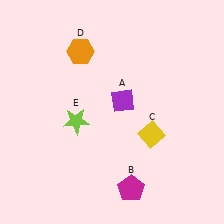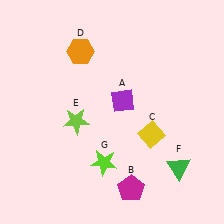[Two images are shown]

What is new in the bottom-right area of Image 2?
A green triangle (F) was added in the bottom-right area of Image 2.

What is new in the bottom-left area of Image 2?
A lime star (G) was added in the bottom-left area of Image 2.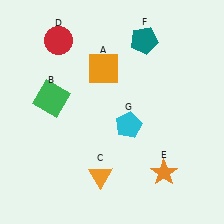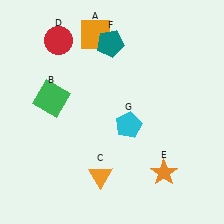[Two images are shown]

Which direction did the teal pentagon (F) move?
The teal pentagon (F) moved left.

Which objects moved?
The objects that moved are: the orange square (A), the teal pentagon (F).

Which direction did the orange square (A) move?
The orange square (A) moved up.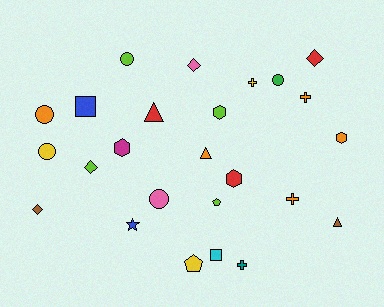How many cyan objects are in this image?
There is 1 cyan object.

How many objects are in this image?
There are 25 objects.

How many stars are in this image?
There is 1 star.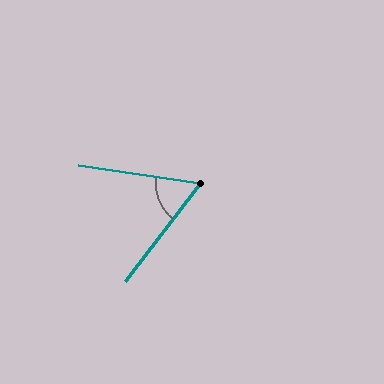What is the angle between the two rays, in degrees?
Approximately 62 degrees.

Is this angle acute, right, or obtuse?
It is acute.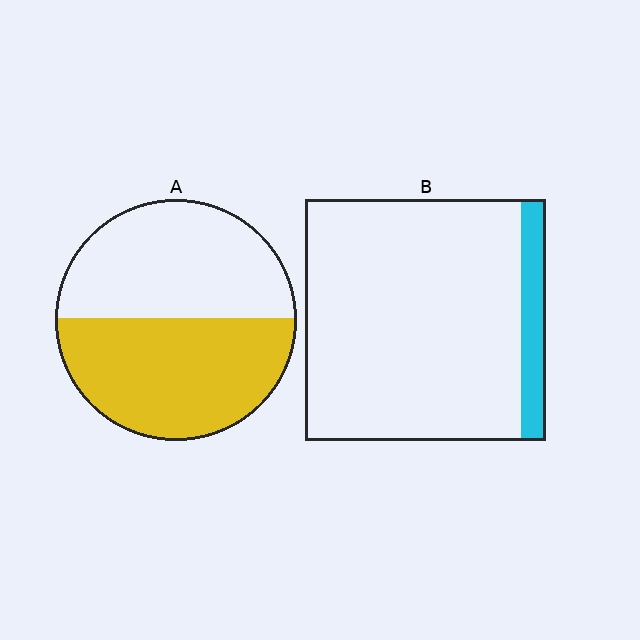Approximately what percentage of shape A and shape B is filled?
A is approximately 50% and B is approximately 10%.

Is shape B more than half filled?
No.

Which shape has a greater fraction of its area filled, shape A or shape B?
Shape A.